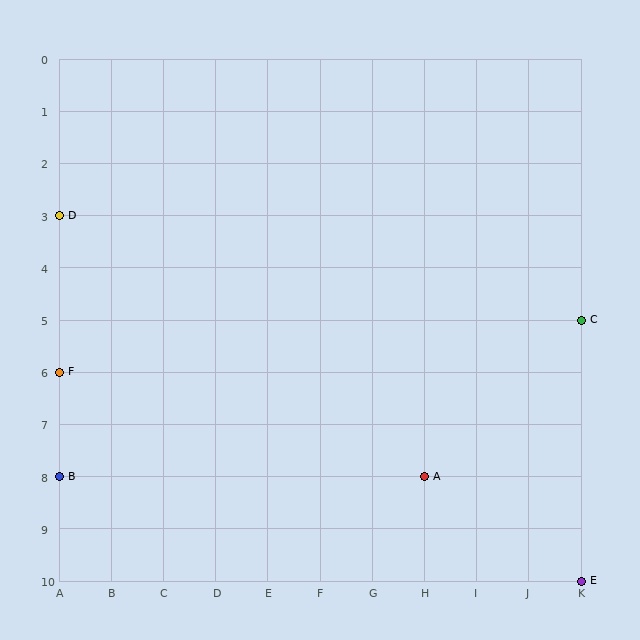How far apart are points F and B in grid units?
Points F and B are 2 rows apart.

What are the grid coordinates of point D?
Point D is at grid coordinates (A, 3).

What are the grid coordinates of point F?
Point F is at grid coordinates (A, 6).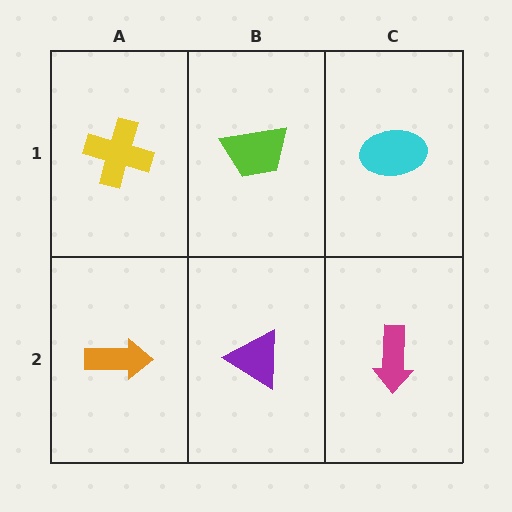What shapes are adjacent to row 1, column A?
An orange arrow (row 2, column A), a lime trapezoid (row 1, column B).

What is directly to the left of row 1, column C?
A lime trapezoid.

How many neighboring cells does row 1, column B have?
3.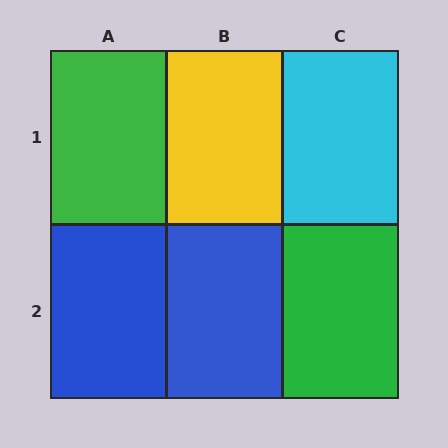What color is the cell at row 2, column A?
Blue.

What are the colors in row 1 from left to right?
Green, yellow, cyan.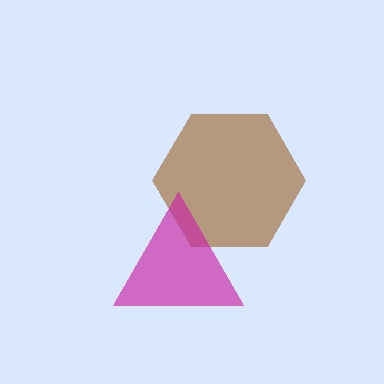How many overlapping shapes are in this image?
There are 2 overlapping shapes in the image.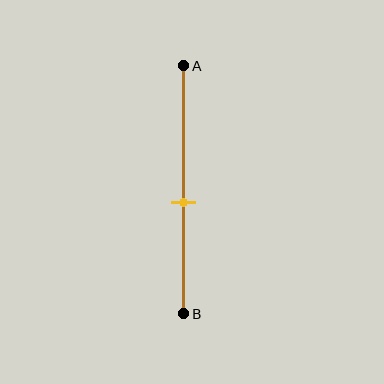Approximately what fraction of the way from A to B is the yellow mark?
The yellow mark is approximately 55% of the way from A to B.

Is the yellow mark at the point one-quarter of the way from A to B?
No, the mark is at about 55% from A, not at the 25% one-quarter point.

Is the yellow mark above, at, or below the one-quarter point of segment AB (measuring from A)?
The yellow mark is below the one-quarter point of segment AB.